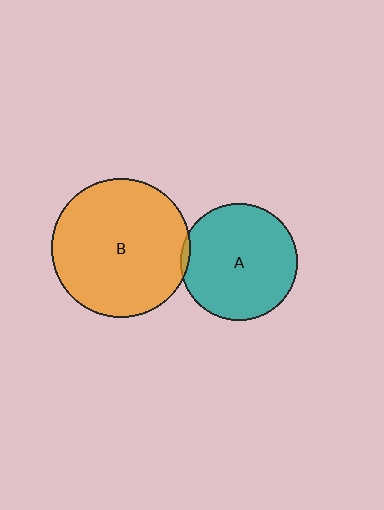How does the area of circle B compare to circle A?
Approximately 1.4 times.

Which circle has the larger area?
Circle B (orange).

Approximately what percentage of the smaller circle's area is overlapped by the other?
Approximately 5%.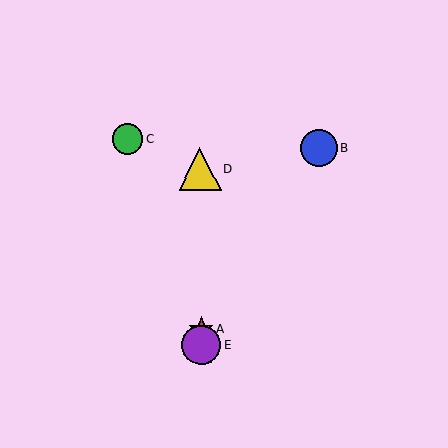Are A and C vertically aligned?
No, A is at x≈201 and C is at x≈128.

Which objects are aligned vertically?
Objects A, D, E are aligned vertically.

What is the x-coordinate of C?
Object C is at x≈128.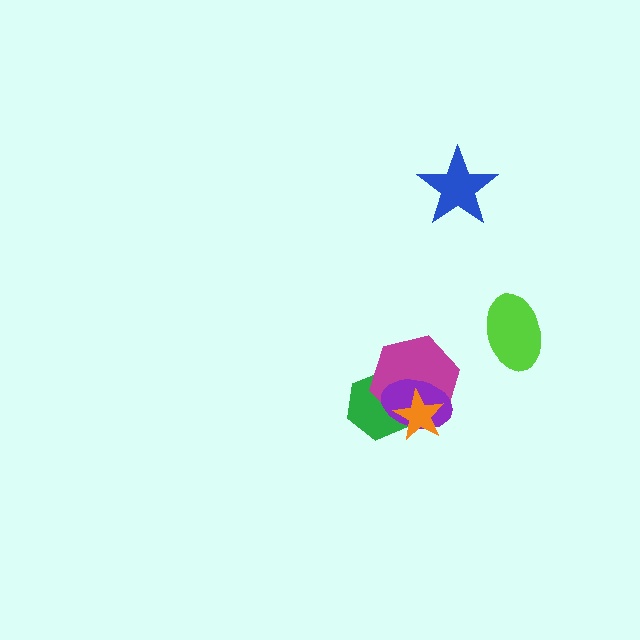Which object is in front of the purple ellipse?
The orange star is in front of the purple ellipse.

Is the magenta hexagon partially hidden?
Yes, it is partially covered by another shape.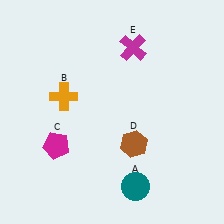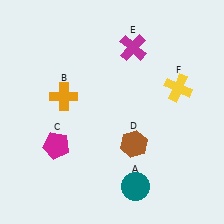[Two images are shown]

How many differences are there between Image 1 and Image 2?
There is 1 difference between the two images.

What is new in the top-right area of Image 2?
A yellow cross (F) was added in the top-right area of Image 2.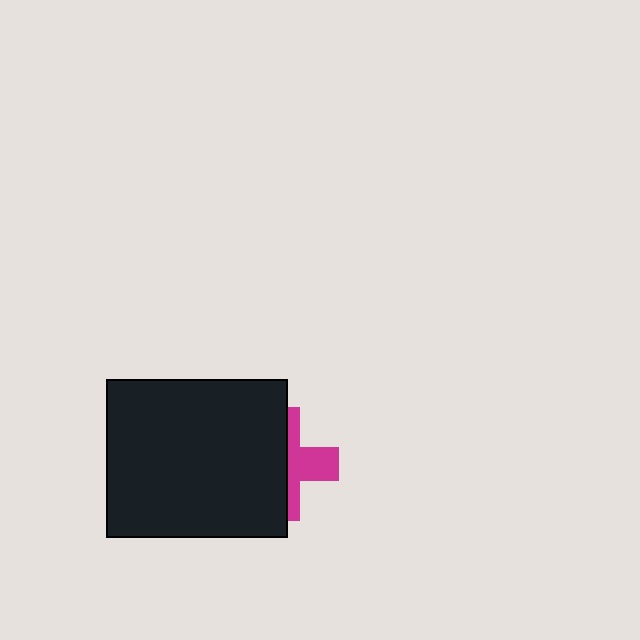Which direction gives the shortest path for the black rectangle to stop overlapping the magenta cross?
Moving left gives the shortest separation.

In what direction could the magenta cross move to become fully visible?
The magenta cross could move right. That would shift it out from behind the black rectangle entirely.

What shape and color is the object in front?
The object in front is a black rectangle.